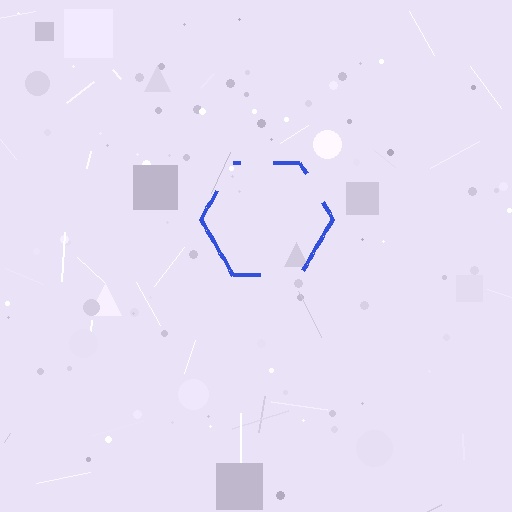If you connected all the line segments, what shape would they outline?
They would outline a hexagon.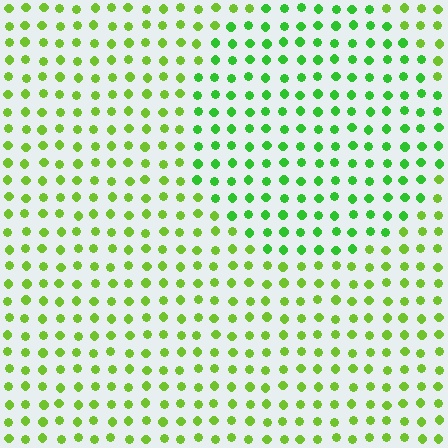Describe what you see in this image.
The image is filled with small lime elements in a uniform arrangement. A circle-shaped region is visible where the elements are tinted to a slightly different hue, forming a subtle color boundary.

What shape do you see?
I see a circle.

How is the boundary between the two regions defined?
The boundary is defined purely by a slight shift in hue (about 27 degrees). Spacing, size, and orientation are identical on both sides.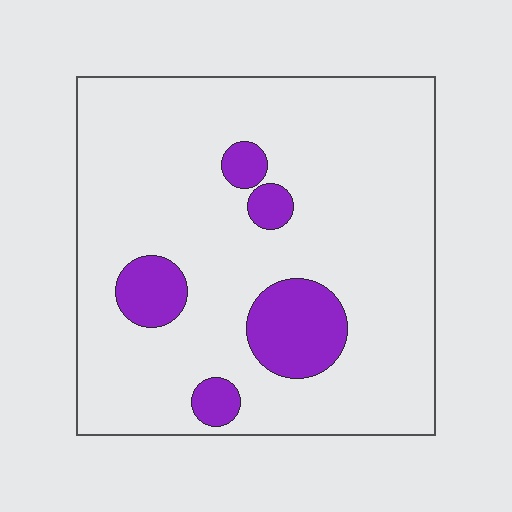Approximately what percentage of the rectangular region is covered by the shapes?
Approximately 15%.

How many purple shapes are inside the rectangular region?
5.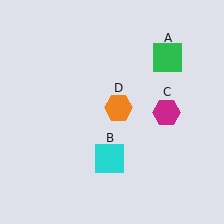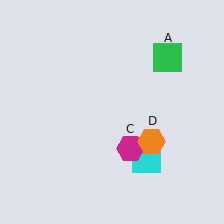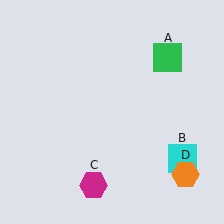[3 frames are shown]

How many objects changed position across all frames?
3 objects changed position: cyan square (object B), magenta hexagon (object C), orange hexagon (object D).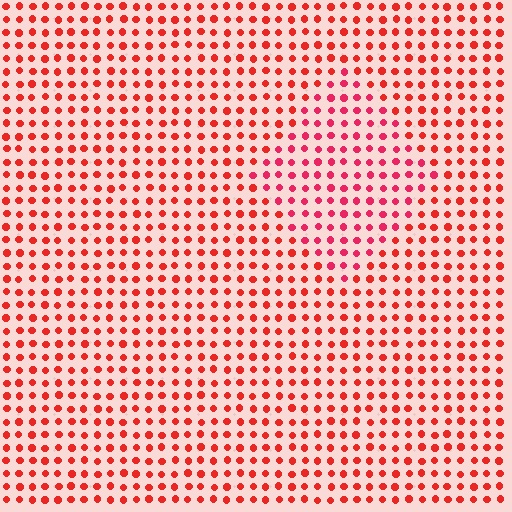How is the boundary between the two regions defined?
The boundary is defined purely by a slight shift in hue (about 20 degrees). Spacing, size, and orientation are identical on both sides.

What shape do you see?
I see a diamond.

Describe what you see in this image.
The image is filled with small red elements in a uniform arrangement. A diamond-shaped region is visible where the elements are tinted to a slightly different hue, forming a subtle color boundary.